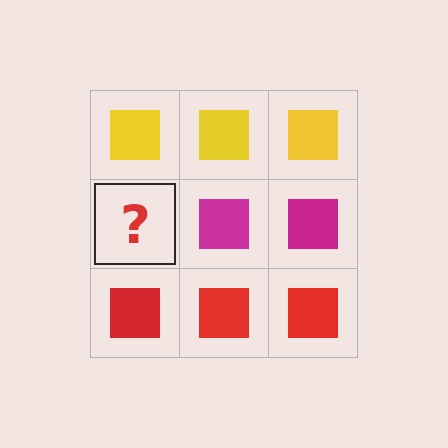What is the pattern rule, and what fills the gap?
The rule is that each row has a consistent color. The gap should be filled with a magenta square.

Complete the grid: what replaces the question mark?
The question mark should be replaced with a magenta square.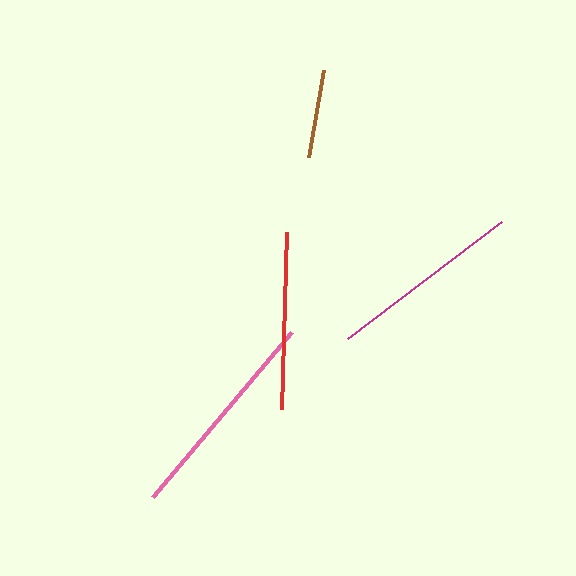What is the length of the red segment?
The red segment is approximately 177 pixels long.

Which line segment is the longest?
The pink line is the longest at approximately 216 pixels.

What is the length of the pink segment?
The pink segment is approximately 216 pixels long.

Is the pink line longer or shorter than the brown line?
The pink line is longer than the brown line.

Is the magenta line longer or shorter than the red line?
The magenta line is longer than the red line.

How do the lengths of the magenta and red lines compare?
The magenta and red lines are approximately the same length.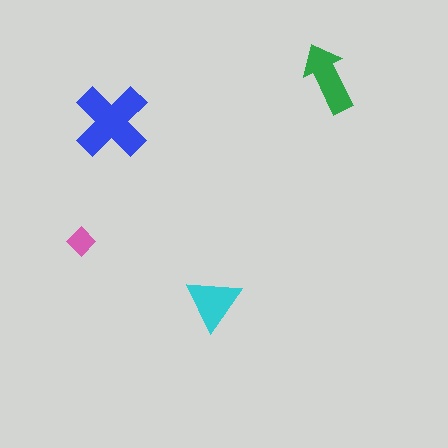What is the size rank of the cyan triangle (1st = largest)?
3rd.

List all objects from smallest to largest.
The pink diamond, the cyan triangle, the green arrow, the blue cross.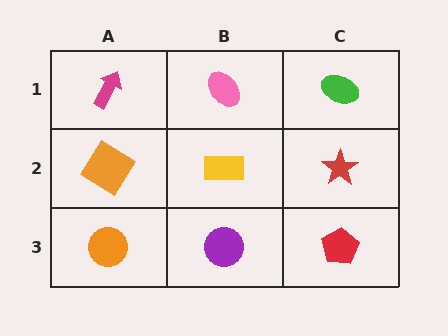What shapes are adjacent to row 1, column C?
A red star (row 2, column C), a pink ellipse (row 1, column B).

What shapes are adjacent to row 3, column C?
A red star (row 2, column C), a purple circle (row 3, column B).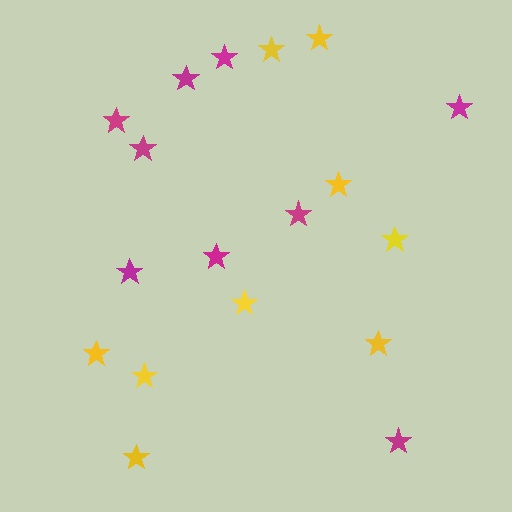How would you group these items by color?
There are 2 groups: one group of yellow stars (9) and one group of magenta stars (9).